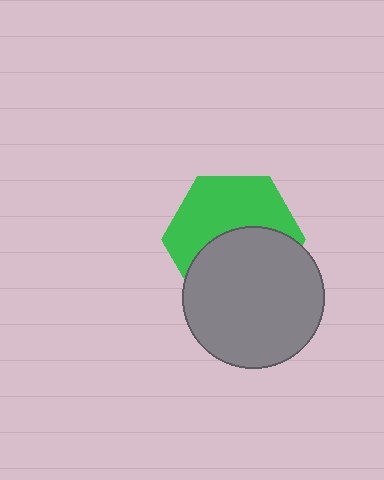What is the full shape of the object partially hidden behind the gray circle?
The partially hidden object is a green hexagon.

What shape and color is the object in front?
The object in front is a gray circle.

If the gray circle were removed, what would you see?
You would see the complete green hexagon.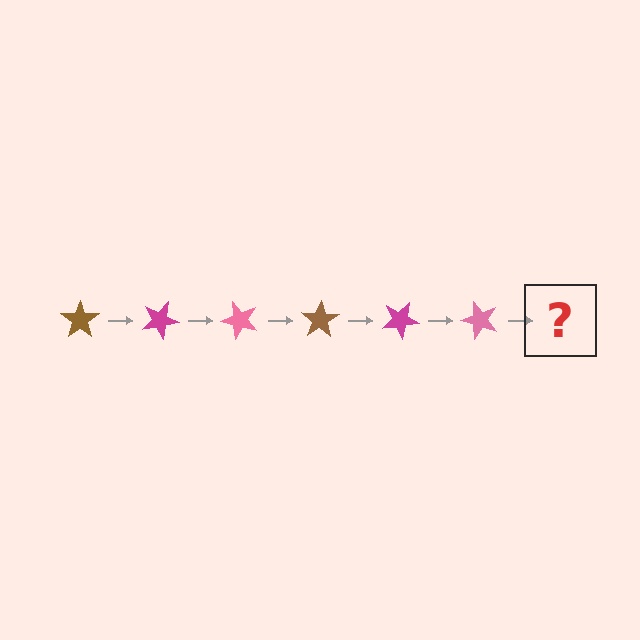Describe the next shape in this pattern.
It should be a brown star, rotated 150 degrees from the start.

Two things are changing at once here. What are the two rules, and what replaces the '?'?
The two rules are that it rotates 25 degrees each step and the color cycles through brown, magenta, and pink. The '?' should be a brown star, rotated 150 degrees from the start.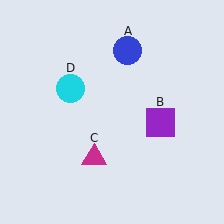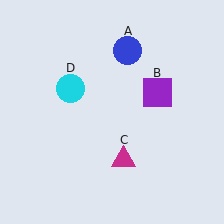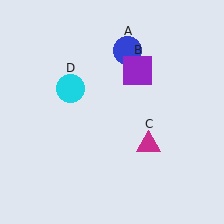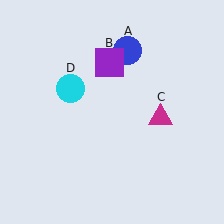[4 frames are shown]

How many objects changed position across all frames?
2 objects changed position: purple square (object B), magenta triangle (object C).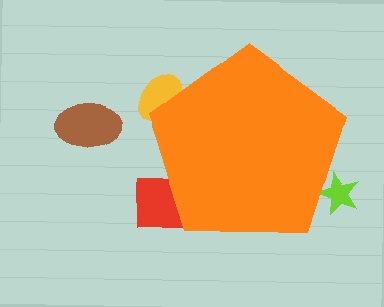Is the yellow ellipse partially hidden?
Yes, the yellow ellipse is partially hidden behind the orange pentagon.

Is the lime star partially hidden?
Yes, the lime star is partially hidden behind the orange pentagon.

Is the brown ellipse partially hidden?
No, the brown ellipse is fully visible.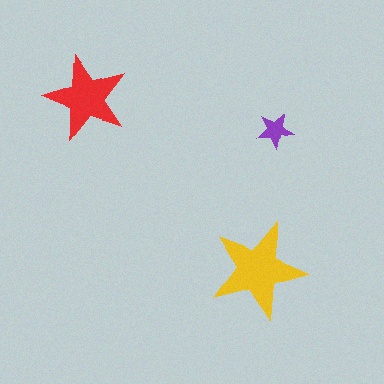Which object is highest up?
The red star is topmost.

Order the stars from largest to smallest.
the yellow one, the red one, the purple one.